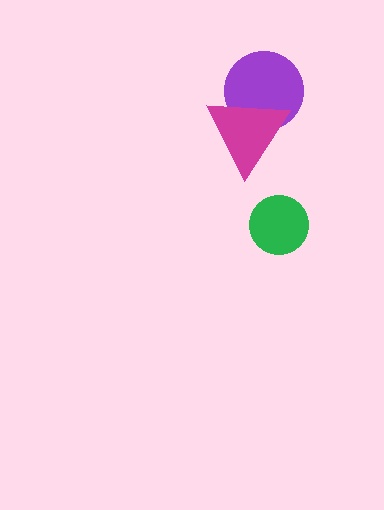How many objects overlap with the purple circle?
1 object overlaps with the purple circle.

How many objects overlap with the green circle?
0 objects overlap with the green circle.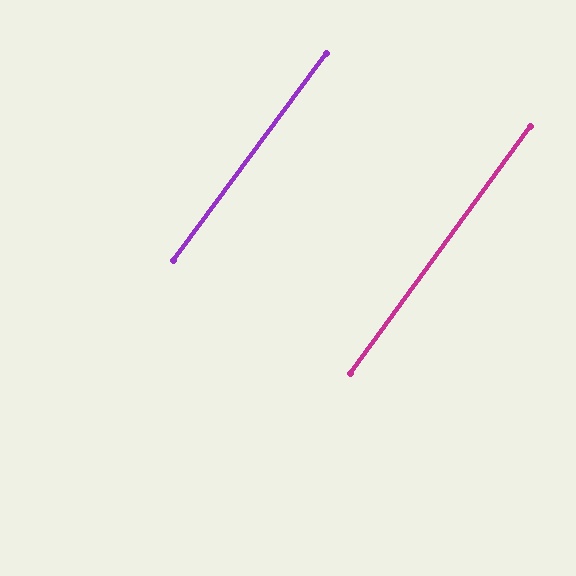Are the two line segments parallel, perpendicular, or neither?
Parallel — their directions differ by only 0.1°.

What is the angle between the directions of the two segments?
Approximately 0 degrees.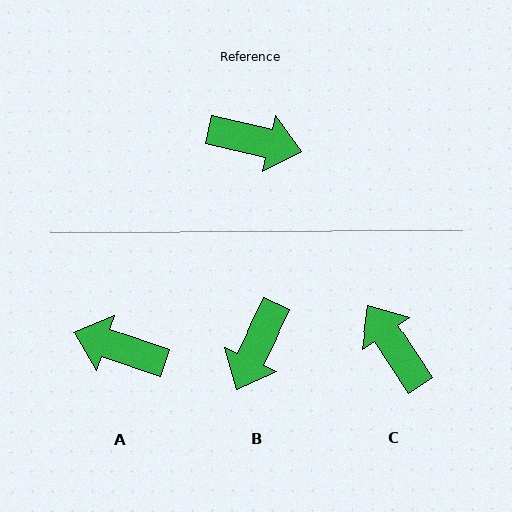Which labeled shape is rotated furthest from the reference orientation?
A, about 174 degrees away.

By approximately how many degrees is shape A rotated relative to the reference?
Approximately 174 degrees counter-clockwise.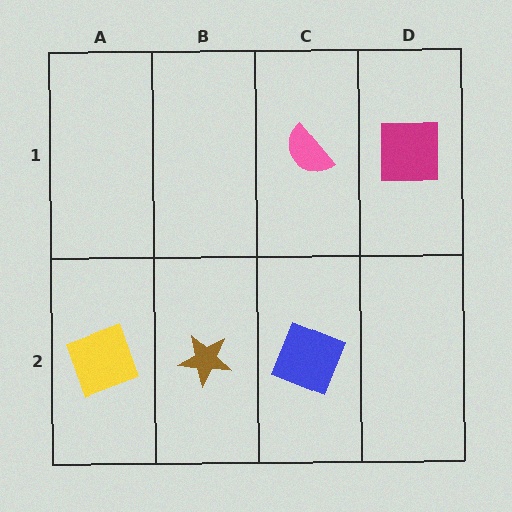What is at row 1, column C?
A pink semicircle.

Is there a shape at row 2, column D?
No, that cell is empty.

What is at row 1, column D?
A magenta square.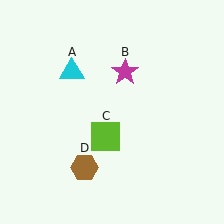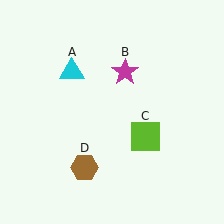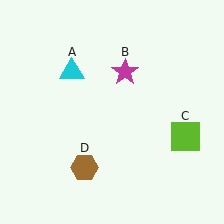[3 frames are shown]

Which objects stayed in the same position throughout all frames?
Cyan triangle (object A) and magenta star (object B) and brown hexagon (object D) remained stationary.